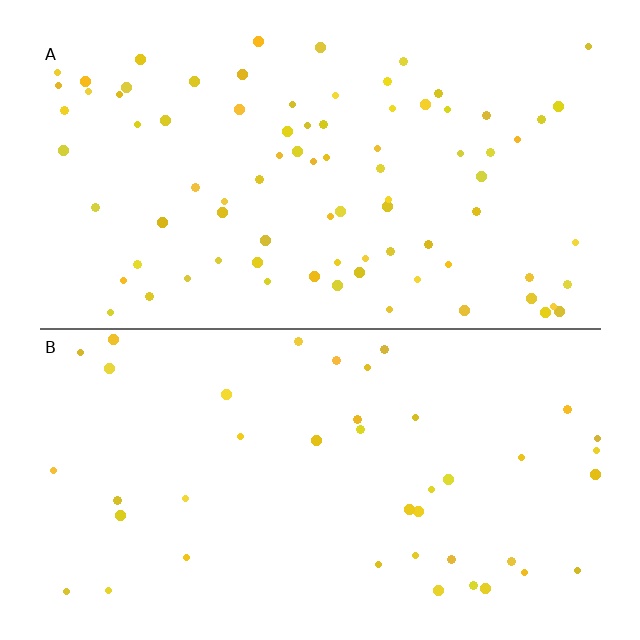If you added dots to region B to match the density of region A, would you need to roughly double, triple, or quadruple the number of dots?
Approximately double.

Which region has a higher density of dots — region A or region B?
A (the top).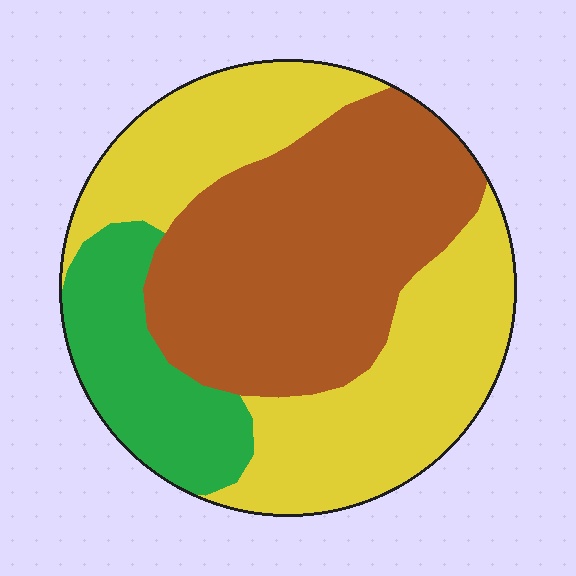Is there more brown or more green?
Brown.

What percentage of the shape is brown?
Brown takes up about two fifths (2/5) of the shape.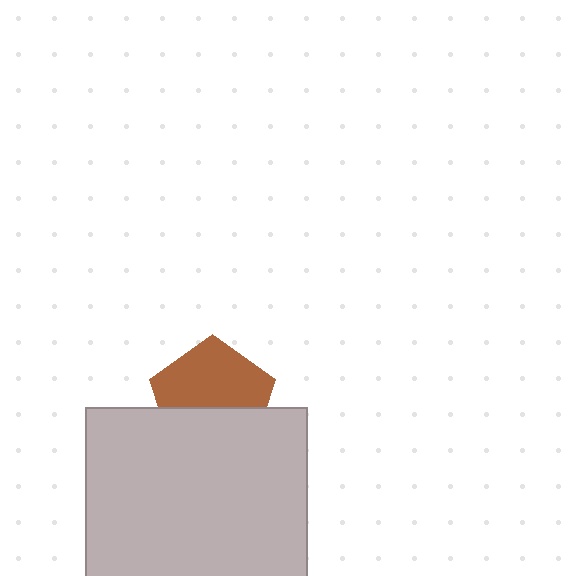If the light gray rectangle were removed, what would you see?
You would see the complete brown pentagon.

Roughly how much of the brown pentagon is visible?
About half of it is visible (roughly 59%).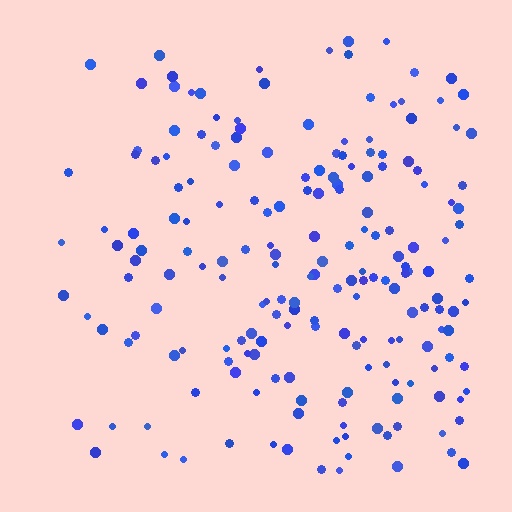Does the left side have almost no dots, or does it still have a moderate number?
Still a moderate number, just noticeably fewer than the right.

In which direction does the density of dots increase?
From left to right, with the right side densest.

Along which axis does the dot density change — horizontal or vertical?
Horizontal.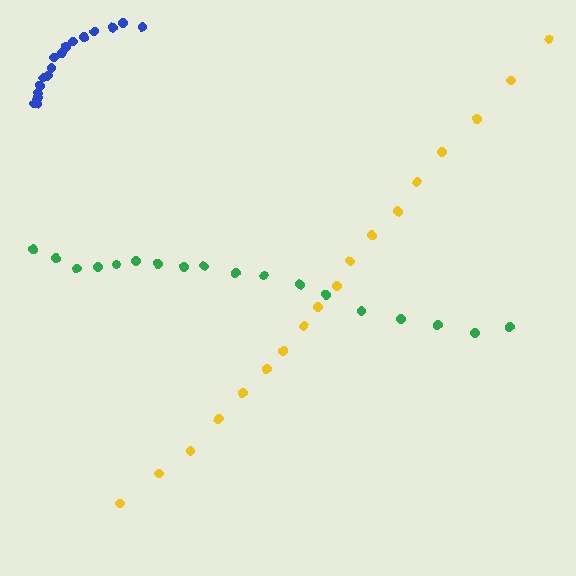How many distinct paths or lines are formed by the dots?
There are 3 distinct paths.